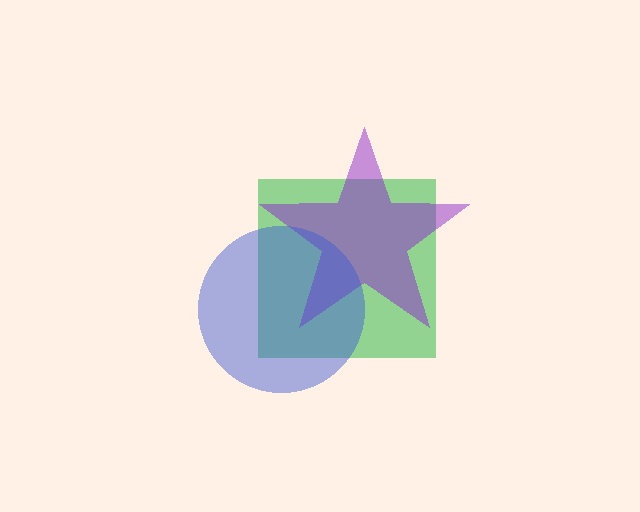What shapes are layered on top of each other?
The layered shapes are: a green square, a purple star, a blue circle.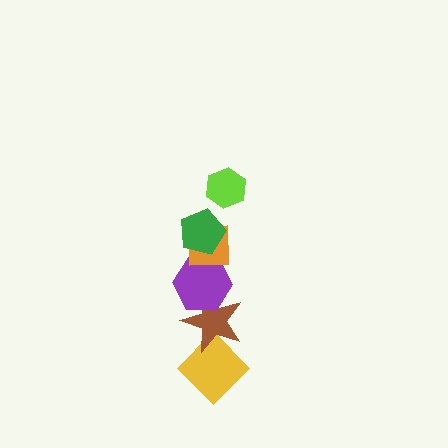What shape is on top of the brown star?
The purple hexagon is on top of the brown star.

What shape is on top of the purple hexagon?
The orange square is on top of the purple hexagon.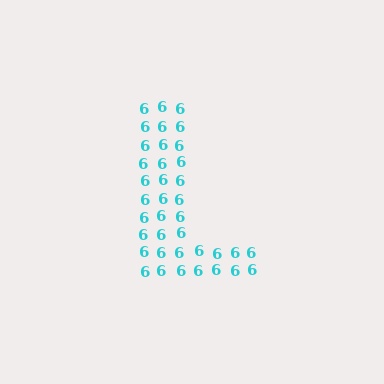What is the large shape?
The large shape is the letter L.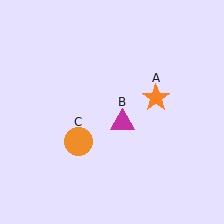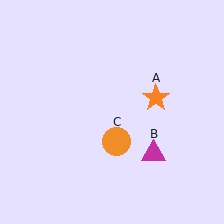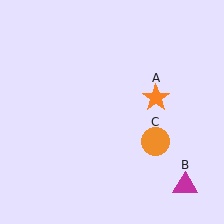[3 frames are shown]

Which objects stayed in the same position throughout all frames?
Orange star (object A) remained stationary.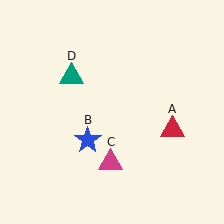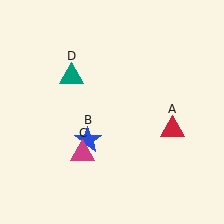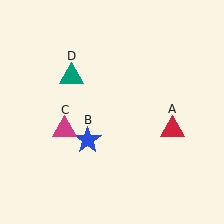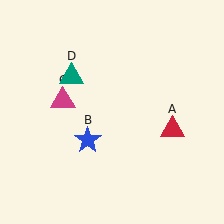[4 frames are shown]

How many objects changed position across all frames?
1 object changed position: magenta triangle (object C).